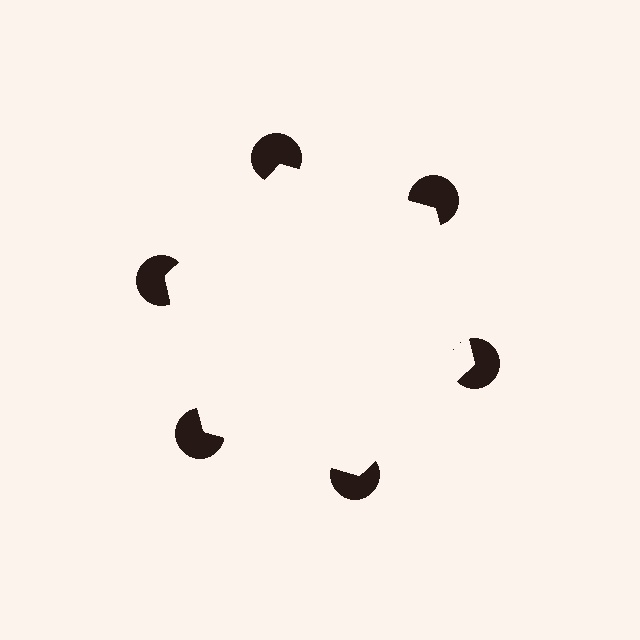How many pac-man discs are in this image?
There are 6 — one at each vertex of the illusory hexagon.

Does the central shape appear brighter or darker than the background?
It typically appears slightly brighter than the background, even though no actual brightness change is drawn.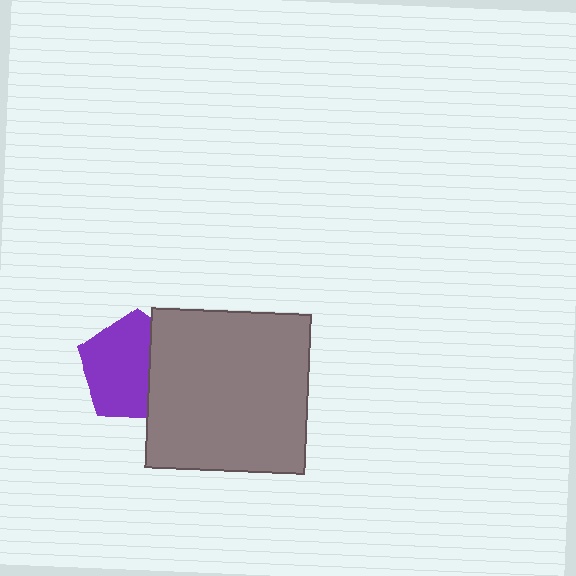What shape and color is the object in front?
The object in front is a gray square.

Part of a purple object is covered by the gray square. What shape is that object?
It is a pentagon.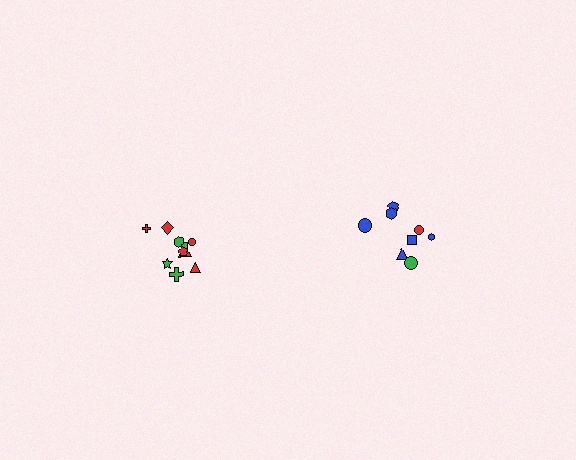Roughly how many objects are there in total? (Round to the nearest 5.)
Roughly 20 objects in total.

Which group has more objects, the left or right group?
The left group.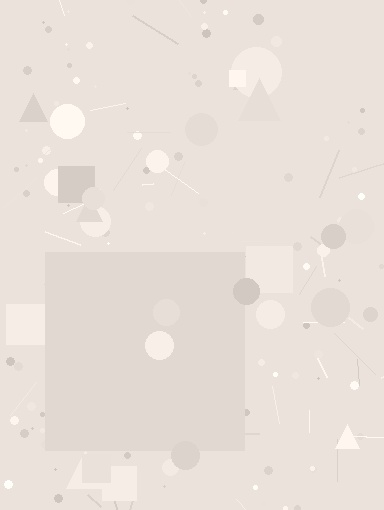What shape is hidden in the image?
A square is hidden in the image.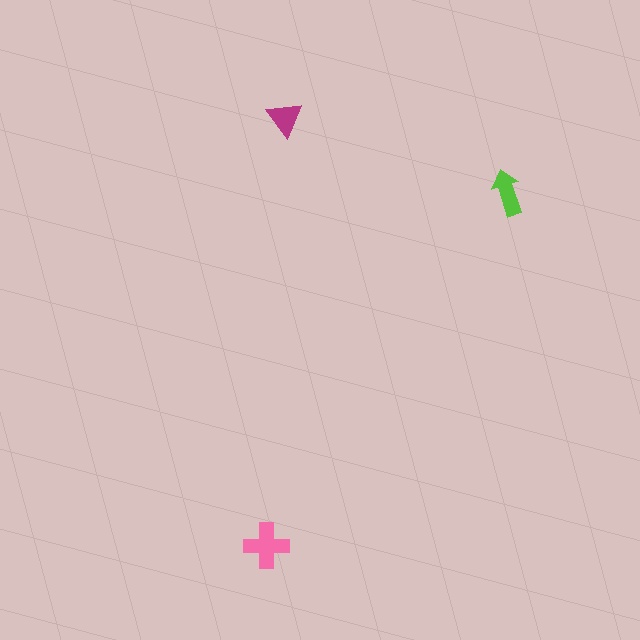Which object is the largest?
The pink cross.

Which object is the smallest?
The magenta triangle.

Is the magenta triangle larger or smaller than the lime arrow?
Smaller.